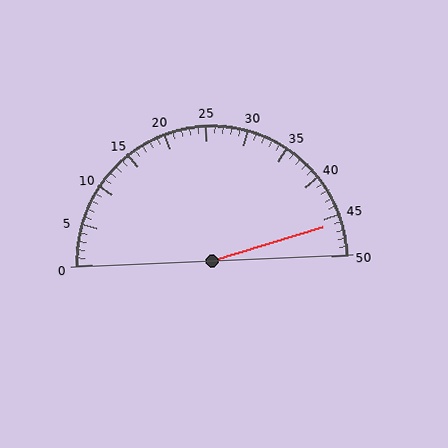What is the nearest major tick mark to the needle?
The nearest major tick mark is 45.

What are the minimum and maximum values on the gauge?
The gauge ranges from 0 to 50.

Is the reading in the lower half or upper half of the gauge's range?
The reading is in the upper half of the range (0 to 50).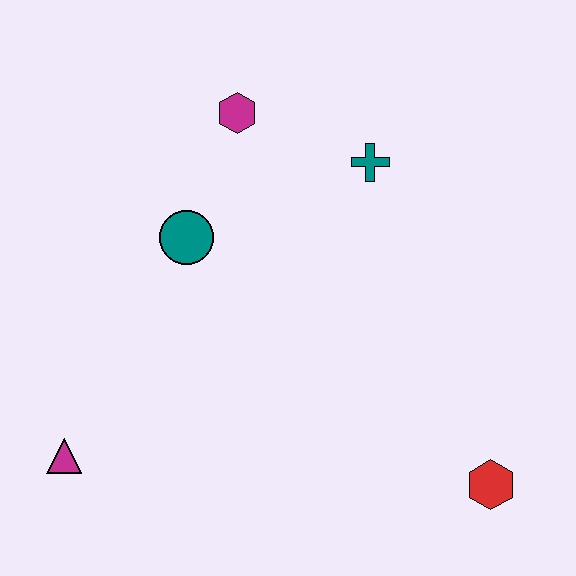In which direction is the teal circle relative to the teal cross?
The teal circle is to the left of the teal cross.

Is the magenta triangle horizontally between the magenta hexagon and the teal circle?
No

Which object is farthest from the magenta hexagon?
The red hexagon is farthest from the magenta hexagon.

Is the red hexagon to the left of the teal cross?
No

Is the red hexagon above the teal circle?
No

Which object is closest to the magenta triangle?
The teal circle is closest to the magenta triangle.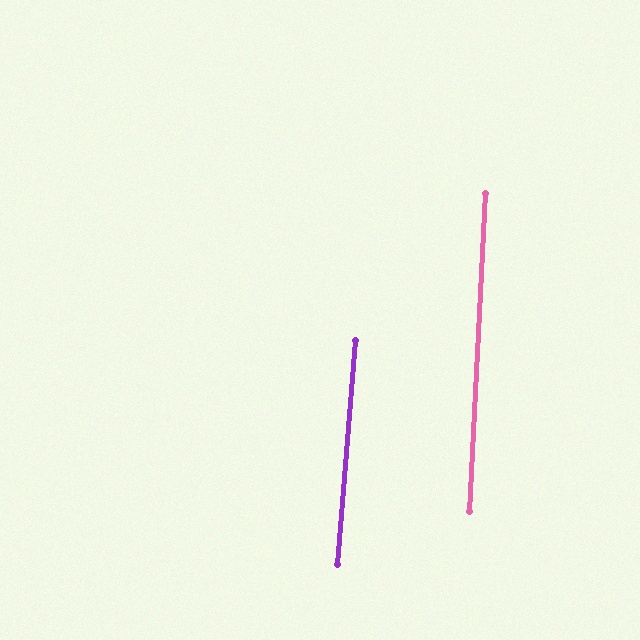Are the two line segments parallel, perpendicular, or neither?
Parallel — their directions differ by only 1.7°.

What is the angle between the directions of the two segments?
Approximately 2 degrees.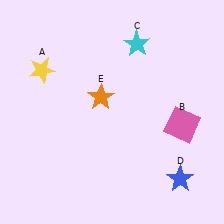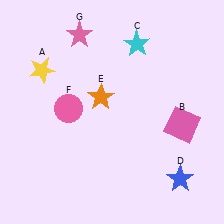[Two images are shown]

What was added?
A pink circle (F), a pink star (G) were added in Image 2.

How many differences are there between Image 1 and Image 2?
There are 2 differences between the two images.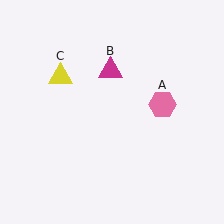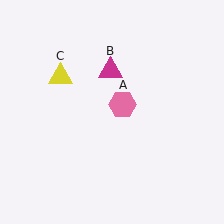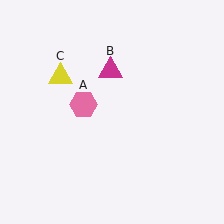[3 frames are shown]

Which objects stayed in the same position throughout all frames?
Magenta triangle (object B) and yellow triangle (object C) remained stationary.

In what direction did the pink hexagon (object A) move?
The pink hexagon (object A) moved left.